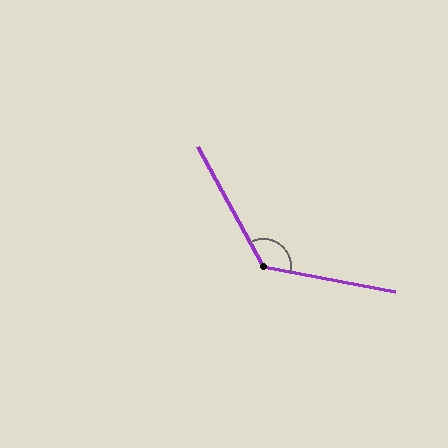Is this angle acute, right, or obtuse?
It is obtuse.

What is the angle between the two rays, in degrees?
Approximately 130 degrees.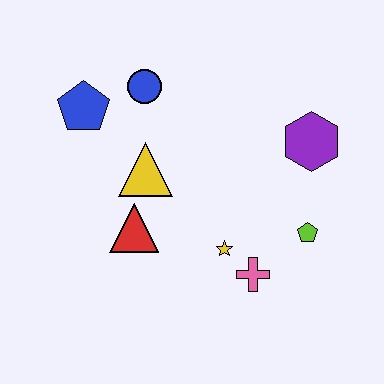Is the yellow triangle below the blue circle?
Yes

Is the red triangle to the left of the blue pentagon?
No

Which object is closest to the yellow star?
The pink cross is closest to the yellow star.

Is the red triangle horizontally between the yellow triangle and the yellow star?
No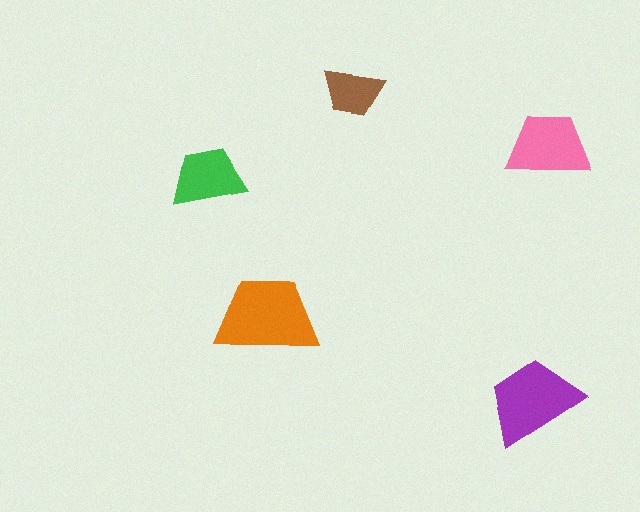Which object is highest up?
The brown trapezoid is topmost.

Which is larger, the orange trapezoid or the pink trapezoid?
The orange one.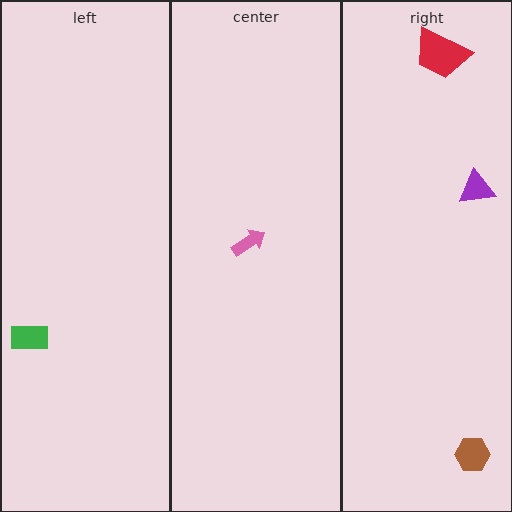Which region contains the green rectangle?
The left region.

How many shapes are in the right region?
3.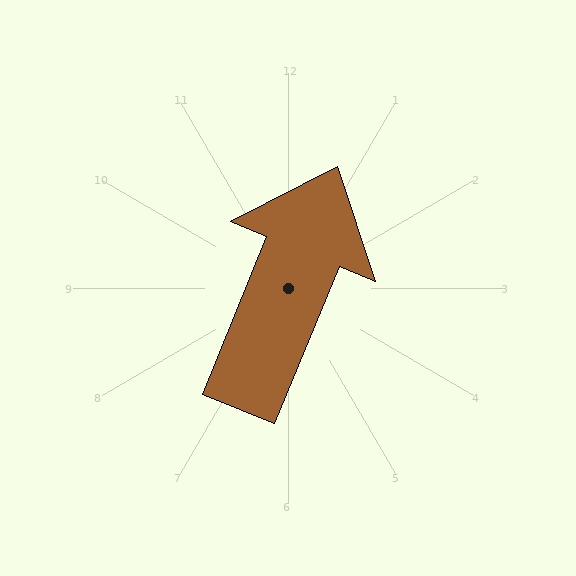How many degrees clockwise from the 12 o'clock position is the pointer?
Approximately 22 degrees.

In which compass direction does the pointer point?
North.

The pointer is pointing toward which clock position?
Roughly 1 o'clock.